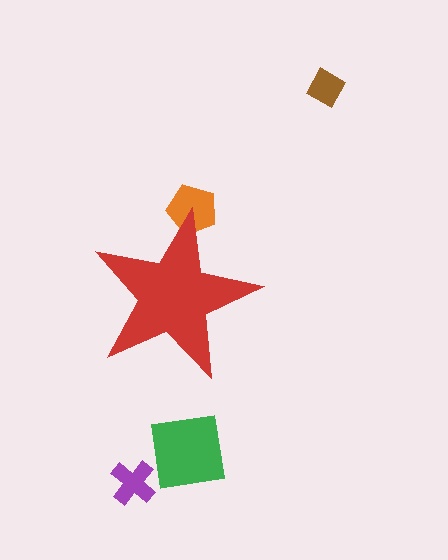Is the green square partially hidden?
No, the green square is fully visible.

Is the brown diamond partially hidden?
No, the brown diamond is fully visible.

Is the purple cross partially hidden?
No, the purple cross is fully visible.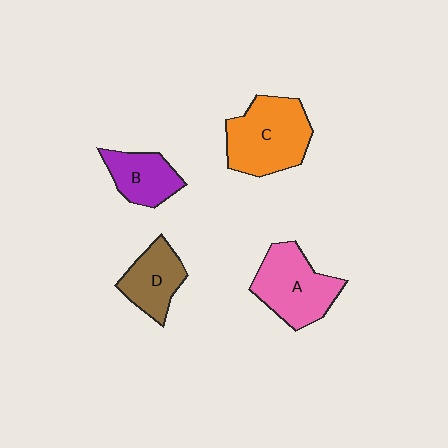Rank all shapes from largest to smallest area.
From largest to smallest: C (orange), A (pink), D (brown), B (purple).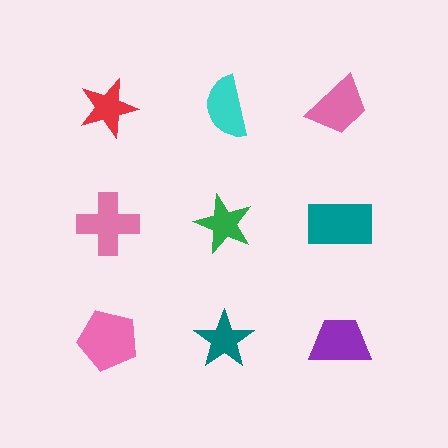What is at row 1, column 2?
A cyan semicircle.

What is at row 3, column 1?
A pink pentagon.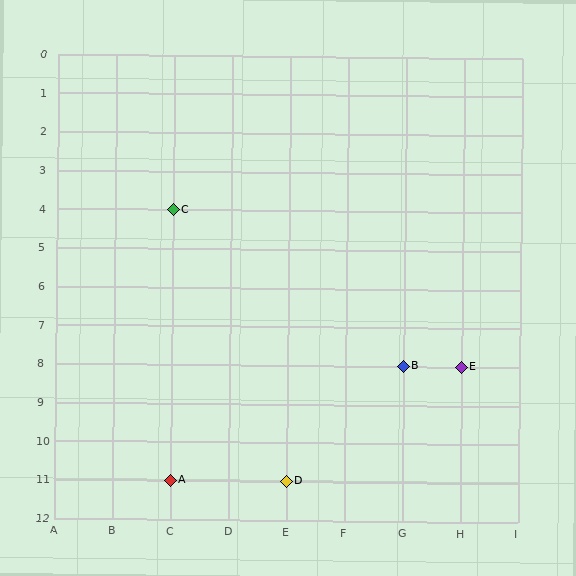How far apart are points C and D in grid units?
Points C and D are 2 columns and 7 rows apart (about 7.3 grid units diagonally).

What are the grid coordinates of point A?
Point A is at grid coordinates (C, 11).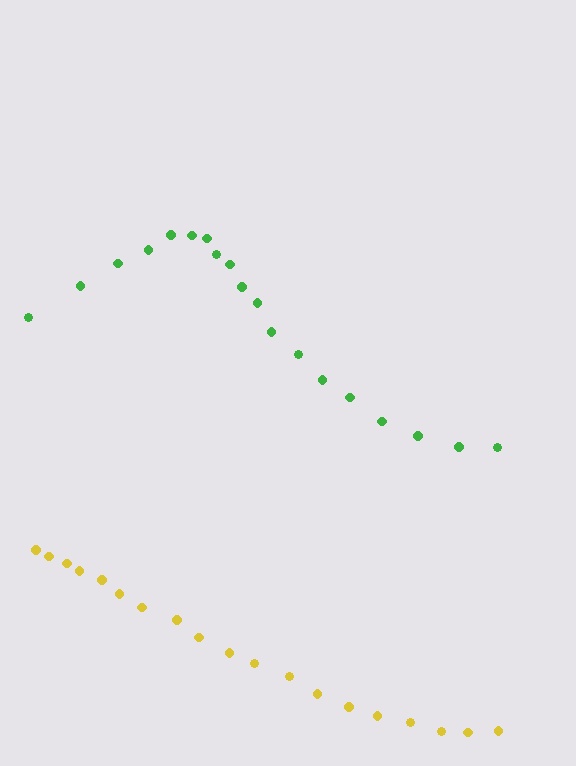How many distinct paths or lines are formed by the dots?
There are 2 distinct paths.